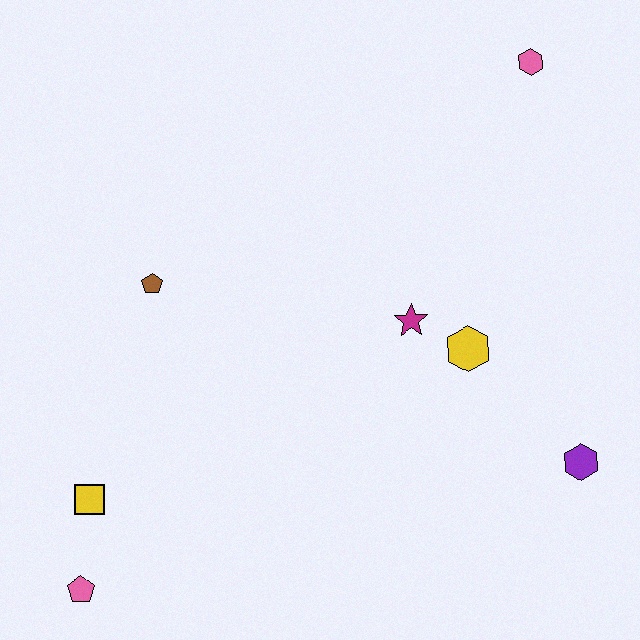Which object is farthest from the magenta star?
The pink pentagon is farthest from the magenta star.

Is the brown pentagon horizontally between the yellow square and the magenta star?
Yes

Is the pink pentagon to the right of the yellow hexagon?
No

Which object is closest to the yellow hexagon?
The magenta star is closest to the yellow hexagon.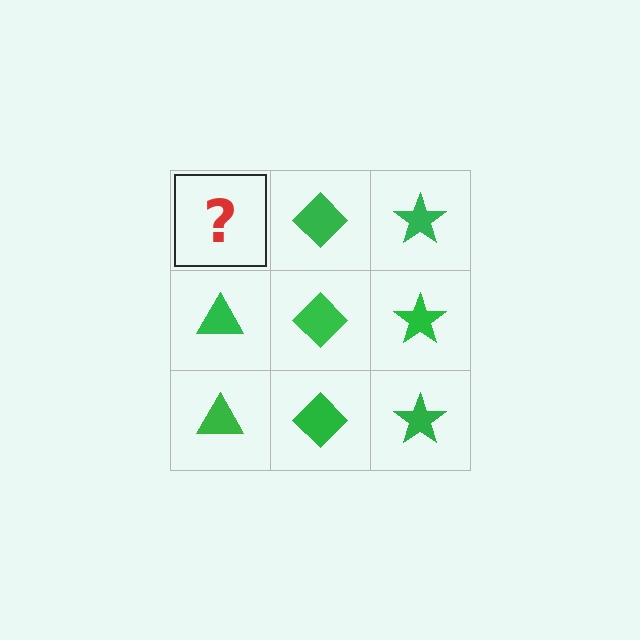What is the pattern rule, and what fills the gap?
The rule is that each column has a consistent shape. The gap should be filled with a green triangle.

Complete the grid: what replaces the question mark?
The question mark should be replaced with a green triangle.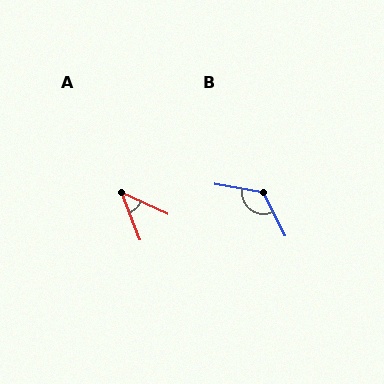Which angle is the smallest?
A, at approximately 44 degrees.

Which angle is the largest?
B, at approximately 126 degrees.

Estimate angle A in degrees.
Approximately 44 degrees.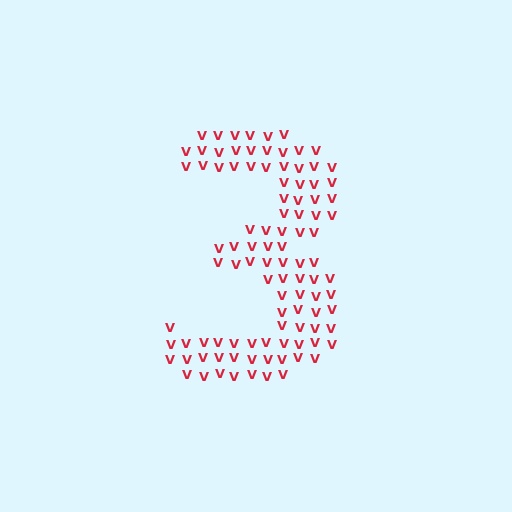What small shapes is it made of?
It is made of small letter V's.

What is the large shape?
The large shape is the digit 3.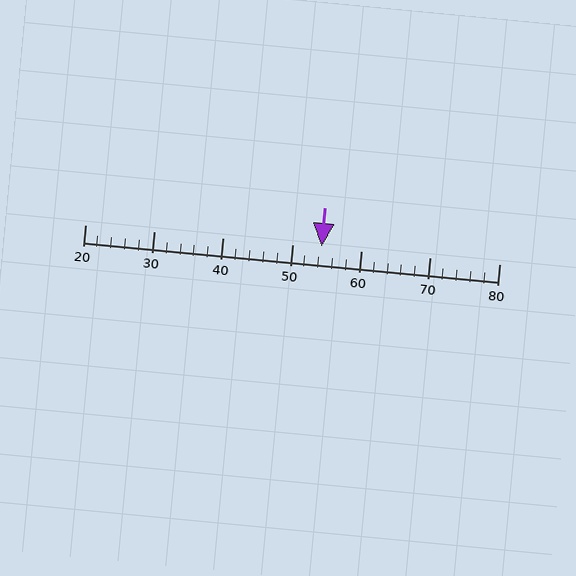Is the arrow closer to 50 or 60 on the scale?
The arrow is closer to 50.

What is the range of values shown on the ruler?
The ruler shows values from 20 to 80.